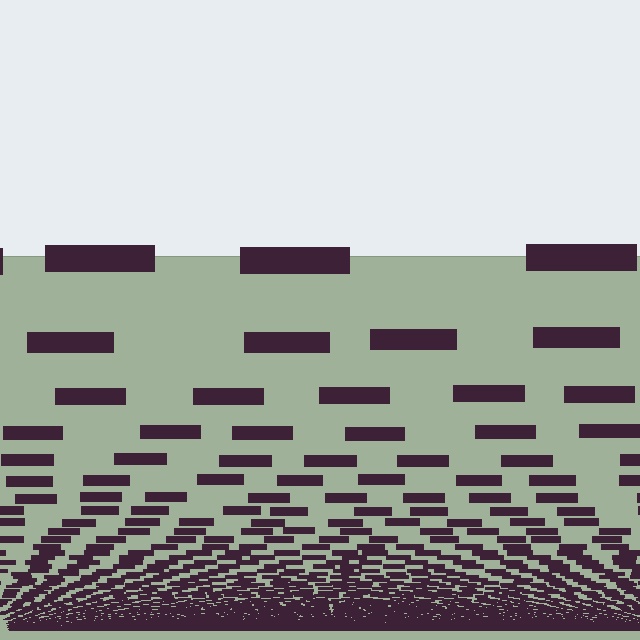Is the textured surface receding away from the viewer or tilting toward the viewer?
The surface appears to tilt toward the viewer. Texture elements get larger and sparser toward the top.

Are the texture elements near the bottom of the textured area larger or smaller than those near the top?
Smaller. The gradient is inverted — elements near the bottom are smaller and denser.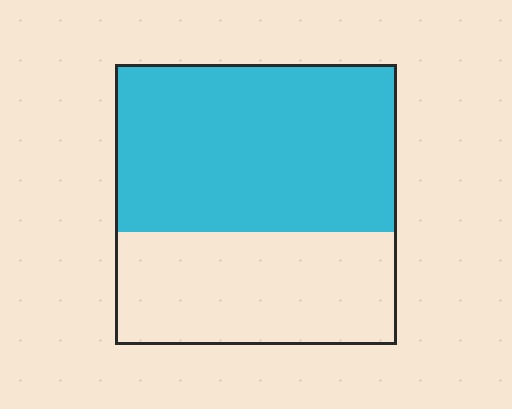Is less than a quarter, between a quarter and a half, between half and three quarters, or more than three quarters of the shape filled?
Between half and three quarters.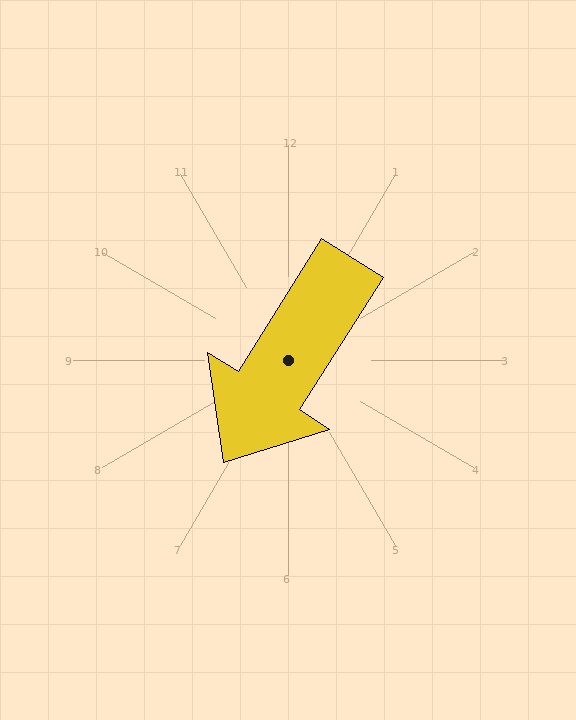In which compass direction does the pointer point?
Southwest.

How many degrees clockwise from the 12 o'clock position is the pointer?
Approximately 212 degrees.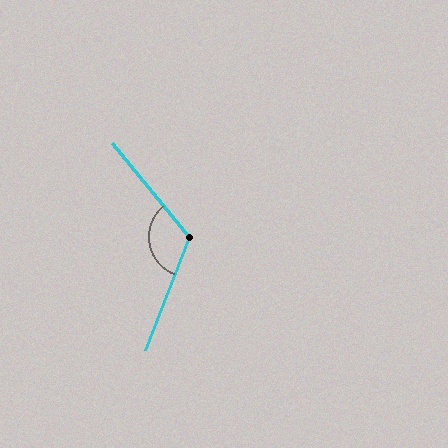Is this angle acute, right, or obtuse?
It is obtuse.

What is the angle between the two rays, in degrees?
Approximately 119 degrees.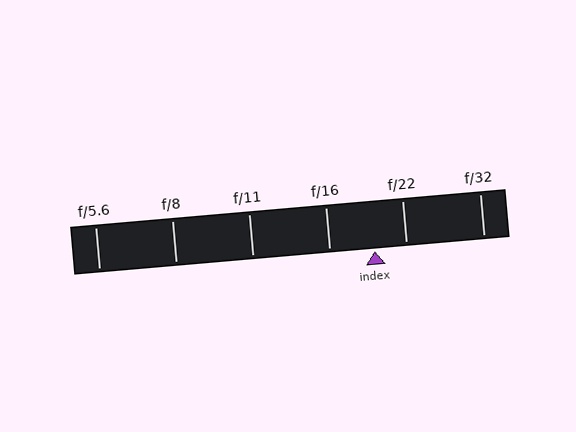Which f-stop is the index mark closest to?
The index mark is closest to f/22.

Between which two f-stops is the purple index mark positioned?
The index mark is between f/16 and f/22.